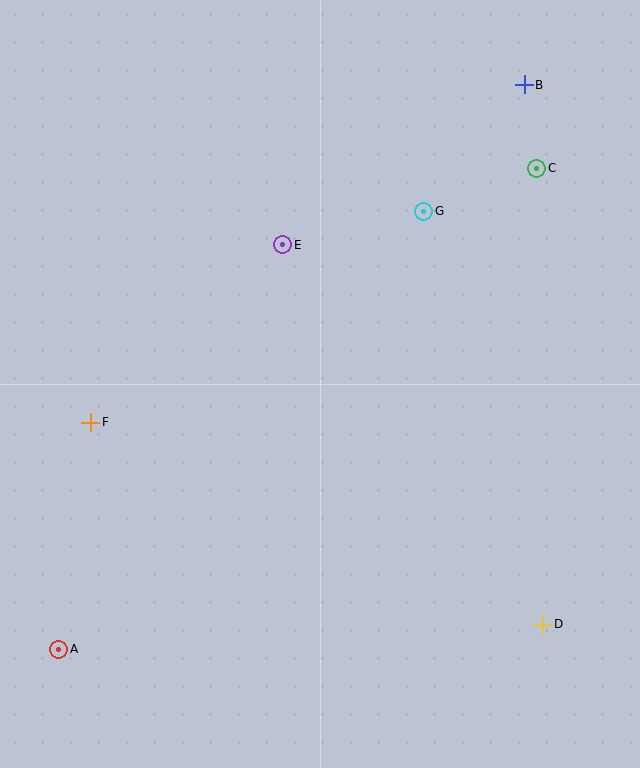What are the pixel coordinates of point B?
Point B is at (524, 85).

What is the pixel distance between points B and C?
The distance between B and C is 85 pixels.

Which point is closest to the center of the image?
Point E at (283, 245) is closest to the center.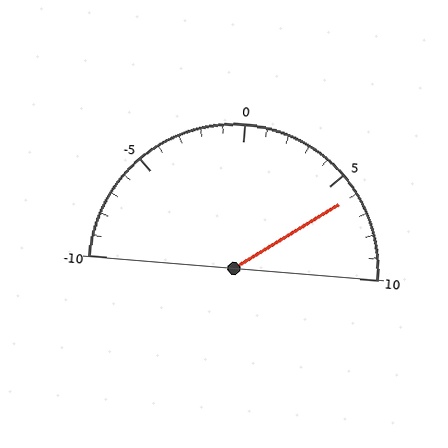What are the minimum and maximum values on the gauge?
The gauge ranges from -10 to 10.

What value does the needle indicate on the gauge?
The needle indicates approximately 6.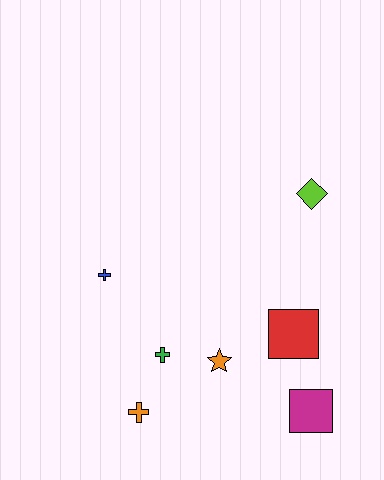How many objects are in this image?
There are 7 objects.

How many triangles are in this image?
There are no triangles.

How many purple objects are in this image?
There are no purple objects.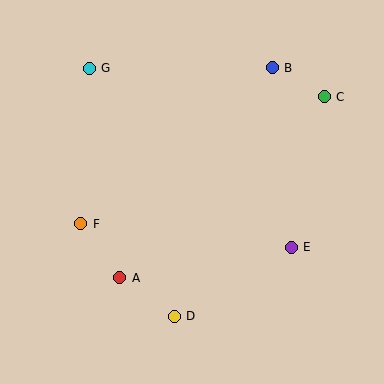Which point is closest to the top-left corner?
Point G is closest to the top-left corner.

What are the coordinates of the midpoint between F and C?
The midpoint between F and C is at (202, 160).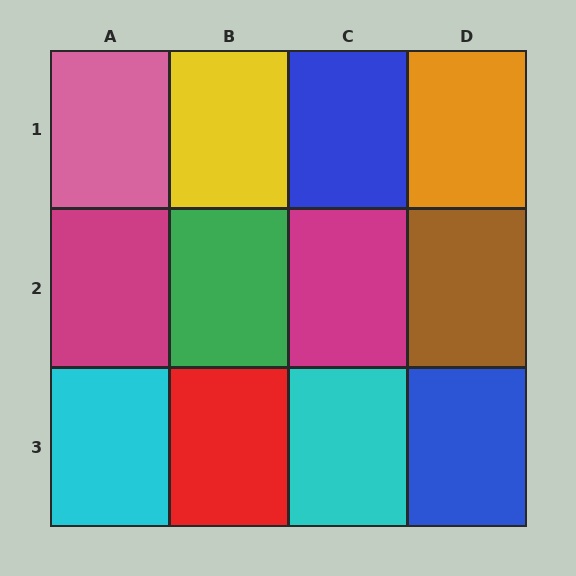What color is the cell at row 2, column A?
Magenta.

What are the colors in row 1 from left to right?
Pink, yellow, blue, orange.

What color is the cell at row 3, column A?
Cyan.